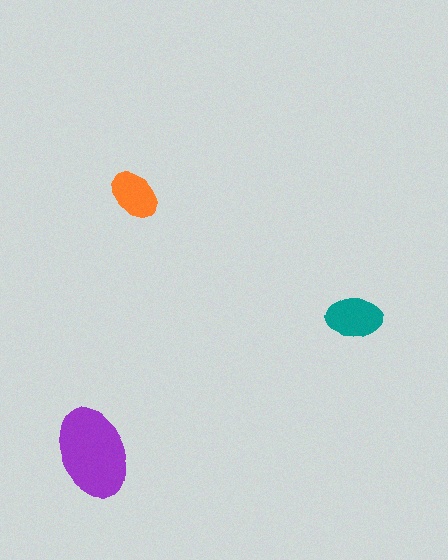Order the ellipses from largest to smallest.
the purple one, the teal one, the orange one.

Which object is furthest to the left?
The purple ellipse is leftmost.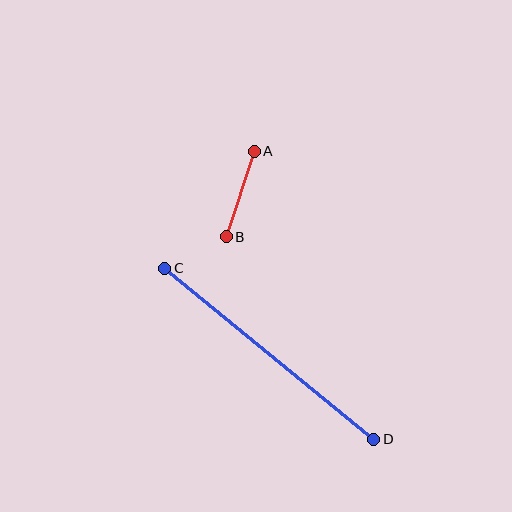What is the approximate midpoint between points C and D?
The midpoint is at approximately (269, 354) pixels.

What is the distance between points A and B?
The distance is approximately 90 pixels.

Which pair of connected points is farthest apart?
Points C and D are farthest apart.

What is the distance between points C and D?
The distance is approximately 270 pixels.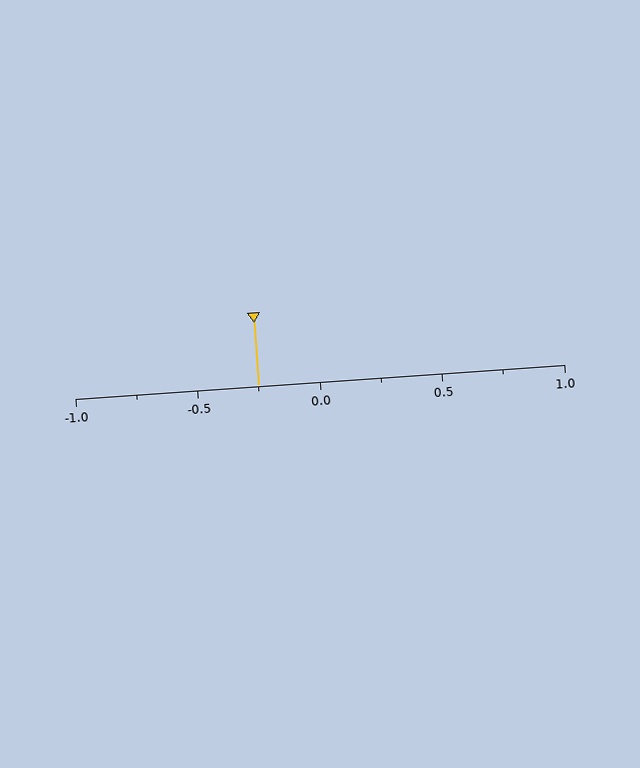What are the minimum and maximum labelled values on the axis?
The axis runs from -1.0 to 1.0.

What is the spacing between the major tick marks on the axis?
The major ticks are spaced 0.5 apart.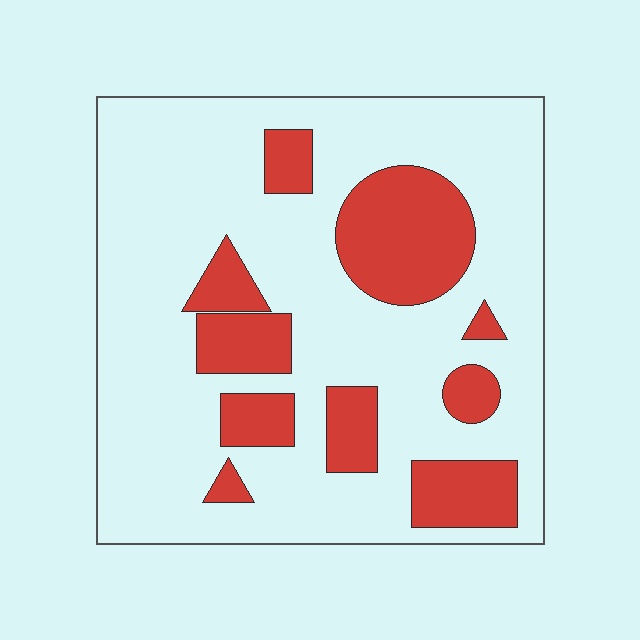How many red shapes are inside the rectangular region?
10.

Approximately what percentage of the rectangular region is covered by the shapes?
Approximately 25%.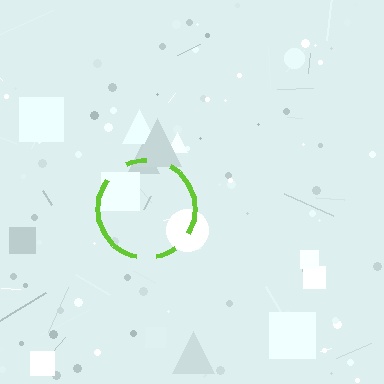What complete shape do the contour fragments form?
The contour fragments form a circle.